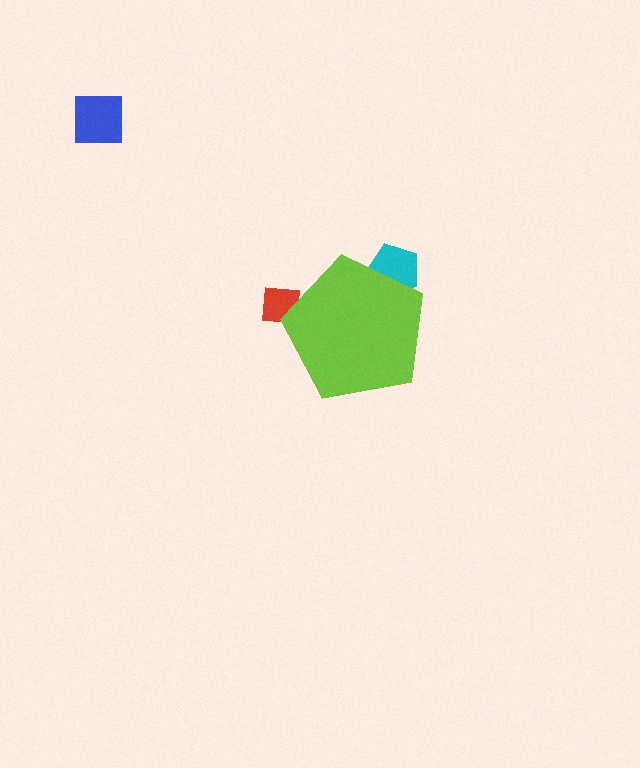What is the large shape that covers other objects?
A lime pentagon.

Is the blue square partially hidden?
No, the blue square is fully visible.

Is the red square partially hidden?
Yes, the red square is partially hidden behind the lime pentagon.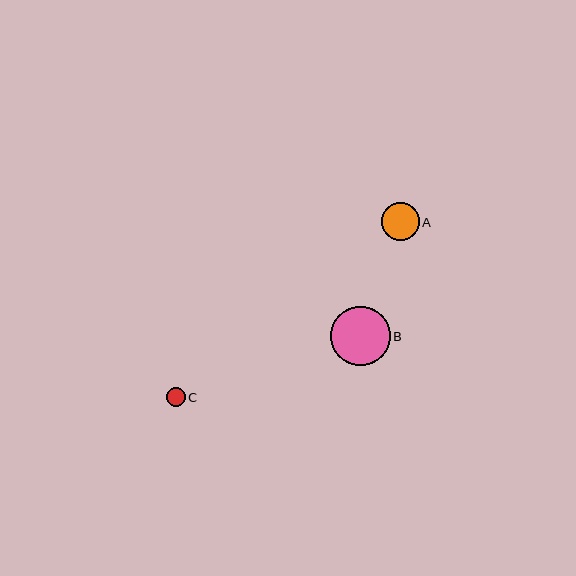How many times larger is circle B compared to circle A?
Circle B is approximately 1.6 times the size of circle A.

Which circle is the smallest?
Circle C is the smallest with a size of approximately 19 pixels.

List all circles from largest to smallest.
From largest to smallest: B, A, C.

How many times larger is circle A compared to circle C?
Circle A is approximately 2.0 times the size of circle C.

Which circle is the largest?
Circle B is the largest with a size of approximately 59 pixels.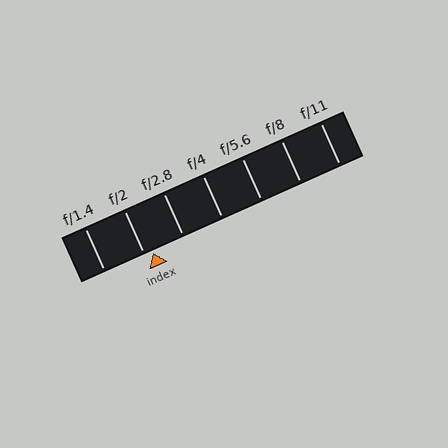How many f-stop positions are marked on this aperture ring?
There are 7 f-stop positions marked.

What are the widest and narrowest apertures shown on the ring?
The widest aperture shown is f/1.4 and the narrowest is f/11.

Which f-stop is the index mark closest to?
The index mark is closest to f/2.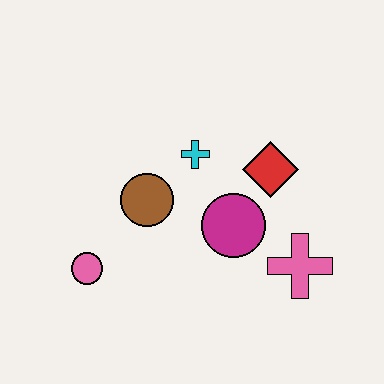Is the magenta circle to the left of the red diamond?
Yes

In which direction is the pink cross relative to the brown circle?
The pink cross is to the right of the brown circle.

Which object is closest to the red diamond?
The magenta circle is closest to the red diamond.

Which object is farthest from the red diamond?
The pink circle is farthest from the red diamond.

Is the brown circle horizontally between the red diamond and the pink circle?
Yes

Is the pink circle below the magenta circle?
Yes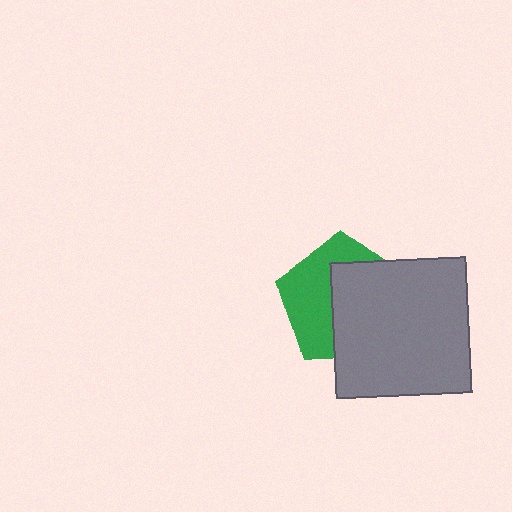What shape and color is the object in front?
The object in front is a gray square.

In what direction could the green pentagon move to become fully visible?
The green pentagon could move left. That would shift it out from behind the gray square entirely.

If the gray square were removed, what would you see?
You would see the complete green pentagon.